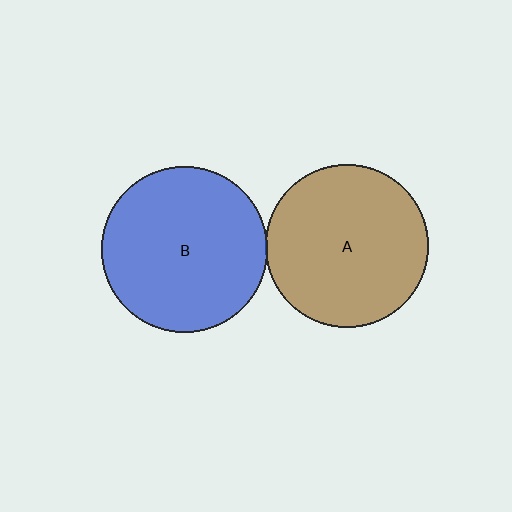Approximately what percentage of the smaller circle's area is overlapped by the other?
Approximately 5%.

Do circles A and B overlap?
Yes.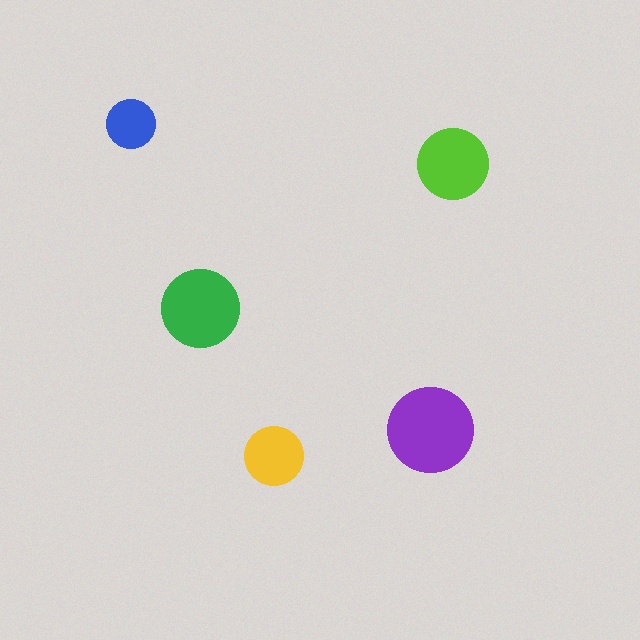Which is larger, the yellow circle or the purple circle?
The purple one.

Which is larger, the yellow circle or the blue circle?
The yellow one.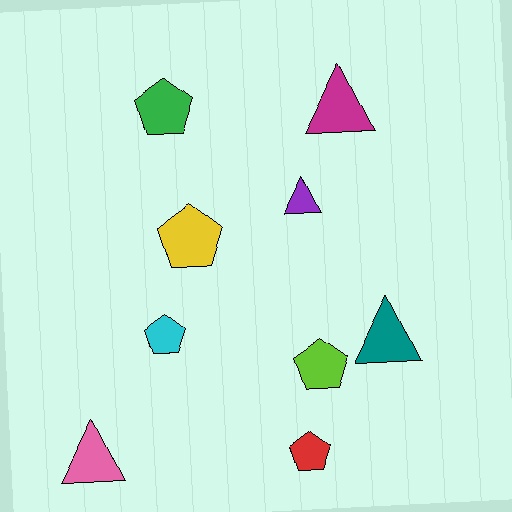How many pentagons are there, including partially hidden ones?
There are 5 pentagons.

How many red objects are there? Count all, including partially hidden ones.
There is 1 red object.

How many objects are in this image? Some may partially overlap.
There are 9 objects.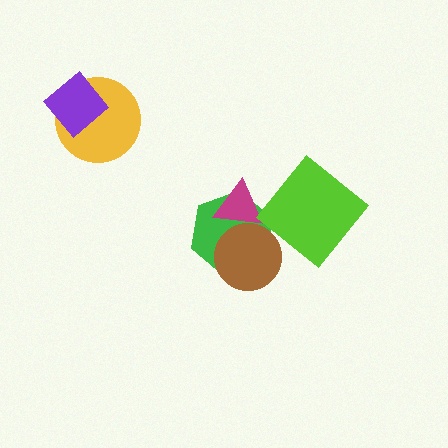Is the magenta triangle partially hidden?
Yes, it is partially covered by another shape.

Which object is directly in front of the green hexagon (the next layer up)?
The magenta triangle is directly in front of the green hexagon.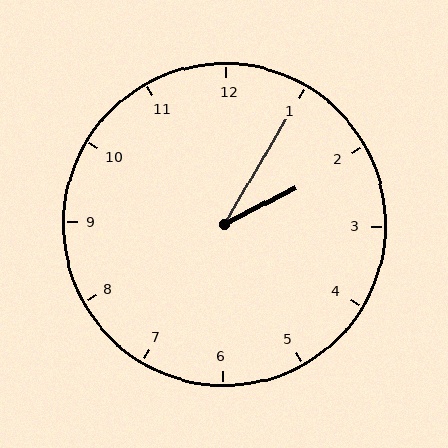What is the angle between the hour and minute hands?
Approximately 32 degrees.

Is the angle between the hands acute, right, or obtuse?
It is acute.